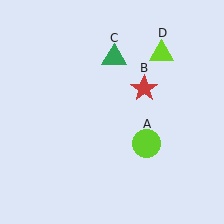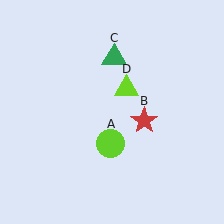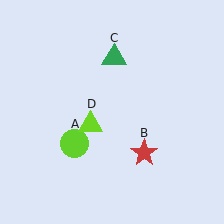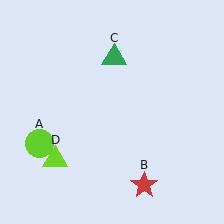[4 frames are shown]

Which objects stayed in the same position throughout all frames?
Green triangle (object C) remained stationary.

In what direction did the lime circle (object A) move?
The lime circle (object A) moved left.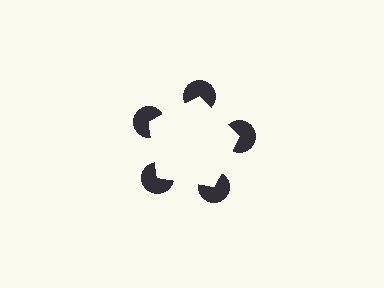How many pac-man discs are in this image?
There are 5 — one at each vertex of the illusory pentagon.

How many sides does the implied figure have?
5 sides.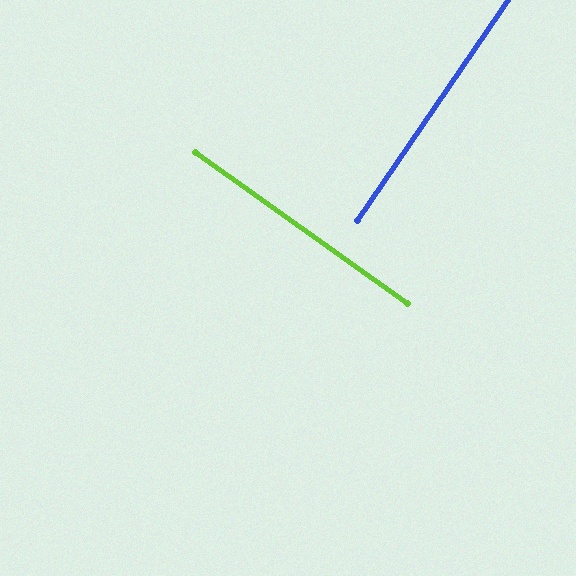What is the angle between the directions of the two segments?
Approximately 89 degrees.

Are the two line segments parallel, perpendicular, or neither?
Perpendicular — they meet at approximately 89°.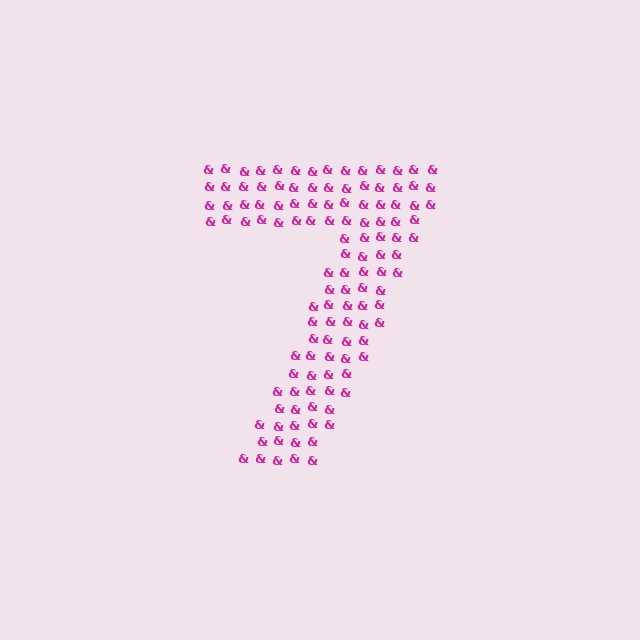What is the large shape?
The large shape is the digit 7.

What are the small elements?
The small elements are ampersands.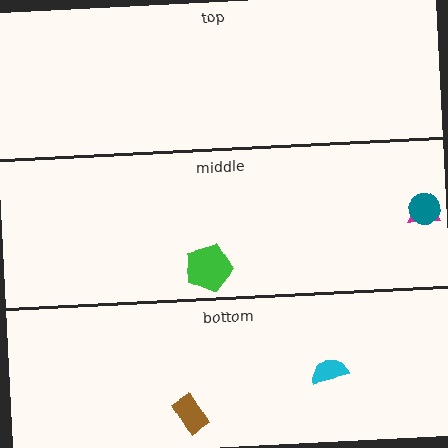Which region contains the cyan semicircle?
The bottom region.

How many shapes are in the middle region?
3.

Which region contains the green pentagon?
The middle region.